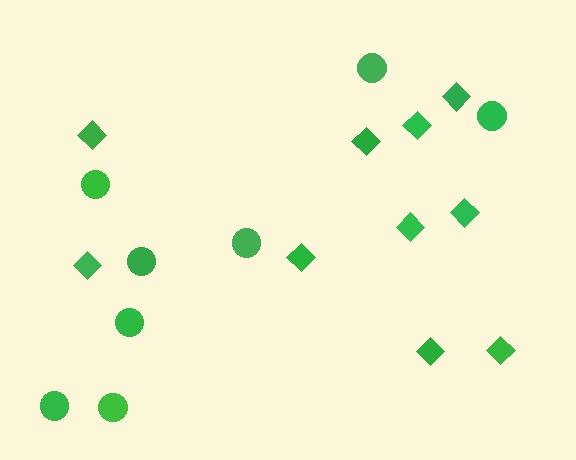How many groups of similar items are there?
There are 2 groups: one group of circles (8) and one group of diamonds (10).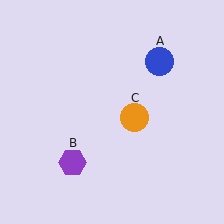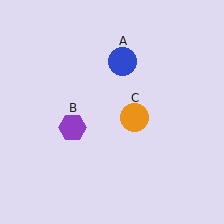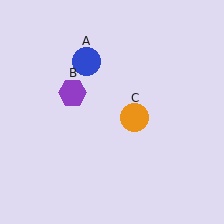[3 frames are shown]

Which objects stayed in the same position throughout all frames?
Orange circle (object C) remained stationary.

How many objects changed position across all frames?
2 objects changed position: blue circle (object A), purple hexagon (object B).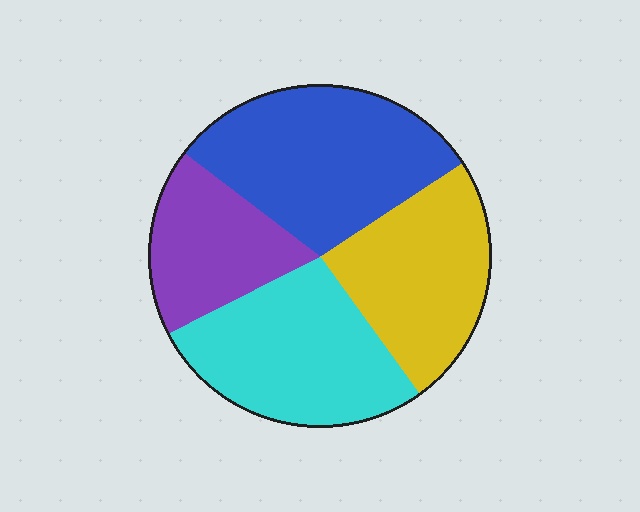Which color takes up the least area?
Purple, at roughly 20%.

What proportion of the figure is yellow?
Yellow covers 24% of the figure.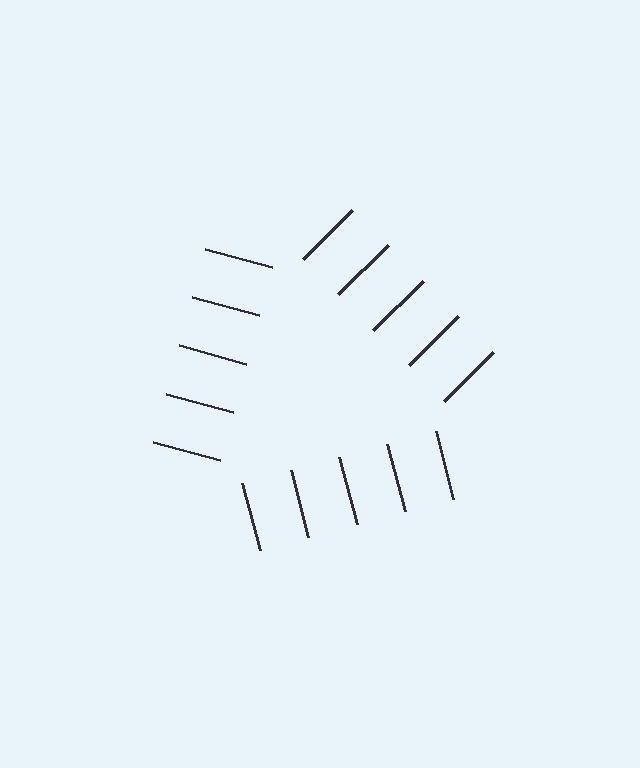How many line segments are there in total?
15 — 5 along each of the 3 edges.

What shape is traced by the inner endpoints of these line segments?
An illusory triangle — the line segments terminate on its edges but no continuous stroke is drawn.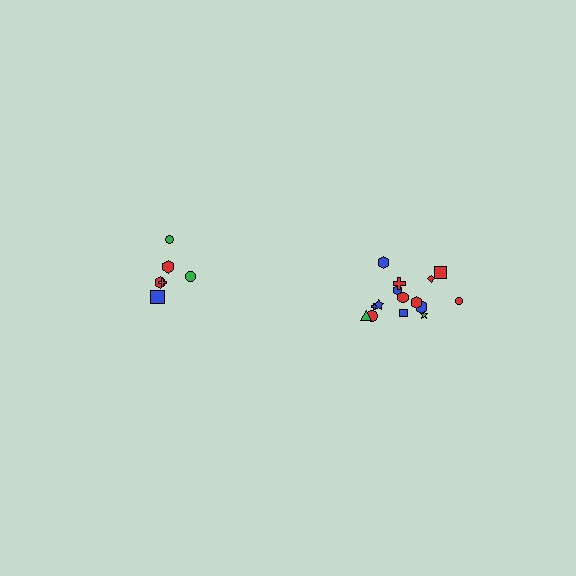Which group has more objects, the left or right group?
The right group.